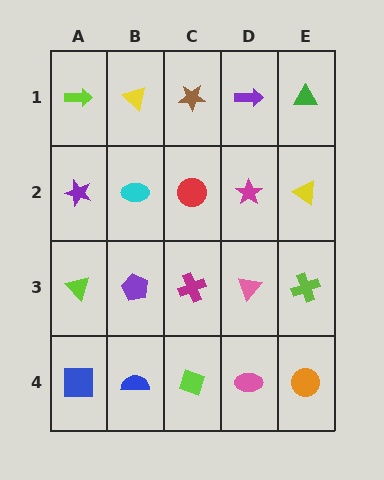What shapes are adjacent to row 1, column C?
A red circle (row 2, column C), a yellow triangle (row 1, column B), a purple arrow (row 1, column D).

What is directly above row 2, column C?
A brown star.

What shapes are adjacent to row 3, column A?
A purple star (row 2, column A), a blue square (row 4, column A), a purple pentagon (row 3, column B).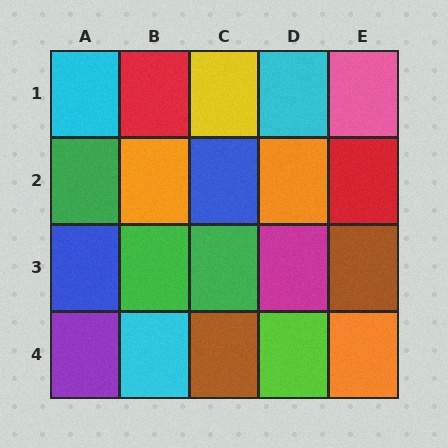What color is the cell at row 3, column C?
Green.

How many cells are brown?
2 cells are brown.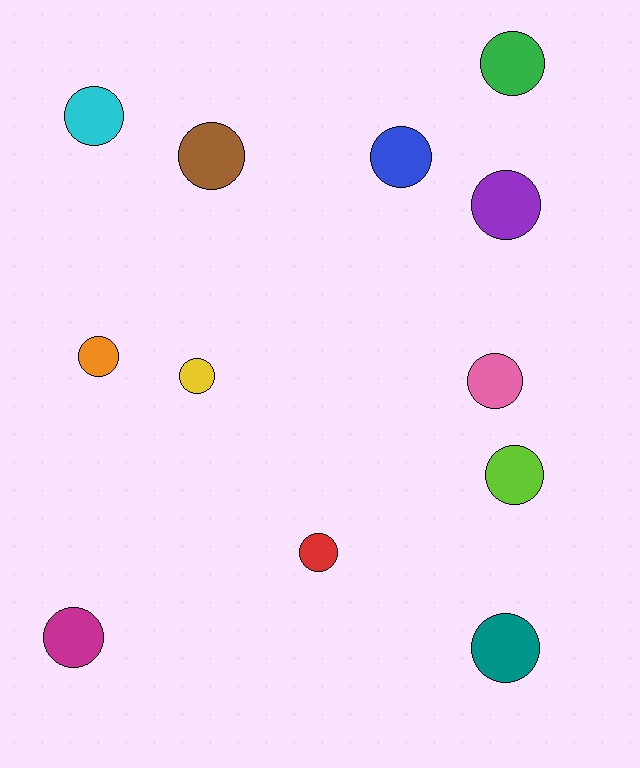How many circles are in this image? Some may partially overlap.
There are 12 circles.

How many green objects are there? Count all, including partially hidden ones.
There is 1 green object.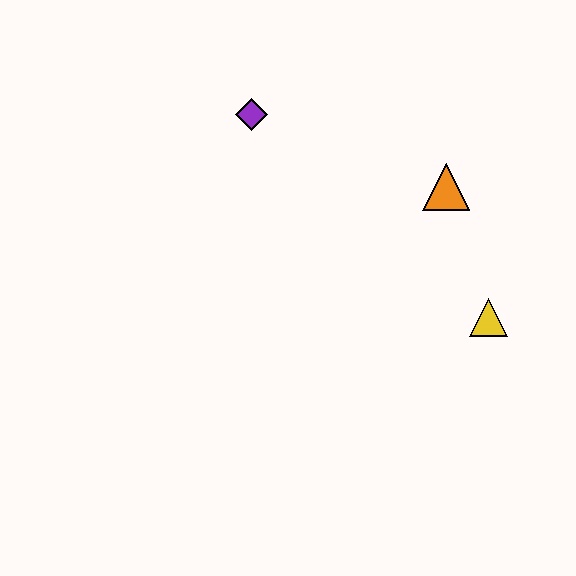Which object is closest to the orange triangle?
The yellow triangle is closest to the orange triangle.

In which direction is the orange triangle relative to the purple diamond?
The orange triangle is to the right of the purple diamond.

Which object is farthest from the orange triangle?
The purple diamond is farthest from the orange triangle.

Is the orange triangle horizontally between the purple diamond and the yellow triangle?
Yes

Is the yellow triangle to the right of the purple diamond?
Yes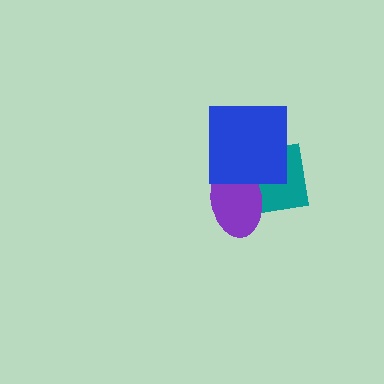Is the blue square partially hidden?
No, no other shape covers it.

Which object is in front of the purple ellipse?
The blue square is in front of the purple ellipse.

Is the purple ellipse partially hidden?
Yes, it is partially covered by another shape.